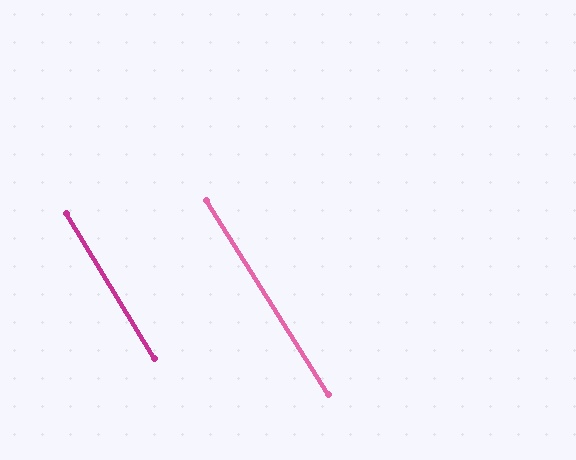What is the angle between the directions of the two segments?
Approximately 1 degree.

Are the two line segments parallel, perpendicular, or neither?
Parallel — their directions differ by only 0.8°.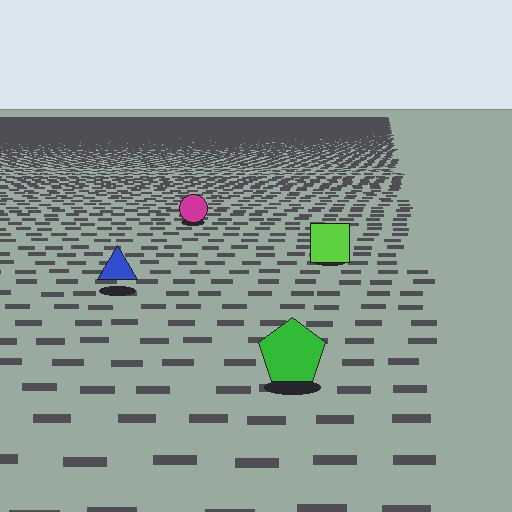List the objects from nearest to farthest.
From nearest to farthest: the green pentagon, the blue triangle, the lime square, the magenta circle.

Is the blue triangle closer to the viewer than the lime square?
Yes. The blue triangle is closer — you can tell from the texture gradient: the ground texture is coarser near it.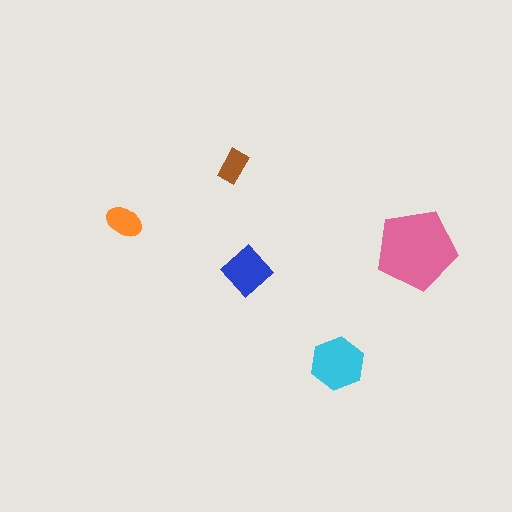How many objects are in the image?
There are 5 objects in the image.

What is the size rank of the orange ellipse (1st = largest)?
4th.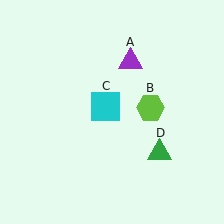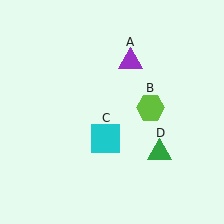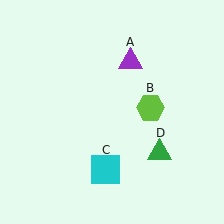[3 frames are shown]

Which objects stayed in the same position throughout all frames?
Purple triangle (object A) and lime hexagon (object B) and green triangle (object D) remained stationary.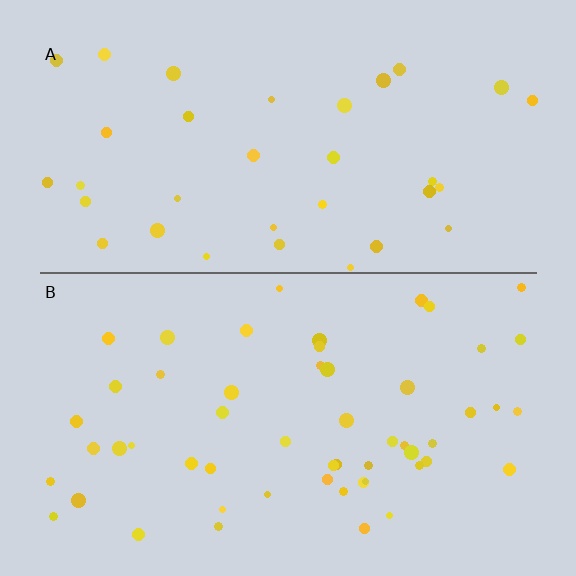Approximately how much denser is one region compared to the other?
Approximately 1.6× — region B over region A.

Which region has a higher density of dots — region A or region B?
B (the bottom).